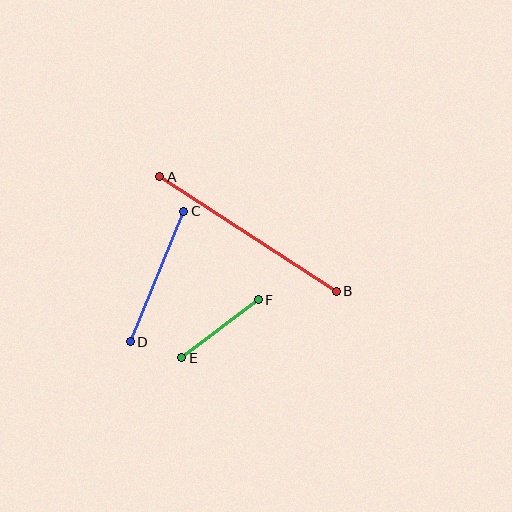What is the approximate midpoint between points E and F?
The midpoint is at approximately (220, 329) pixels.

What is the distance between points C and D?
The distance is approximately 141 pixels.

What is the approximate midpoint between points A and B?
The midpoint is at approximately (248, 234) pixels.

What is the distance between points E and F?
The distance is approximately 96 pixels.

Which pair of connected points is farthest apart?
Points A and B are farthest apart.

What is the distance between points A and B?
The distance is approximately 210 pixels.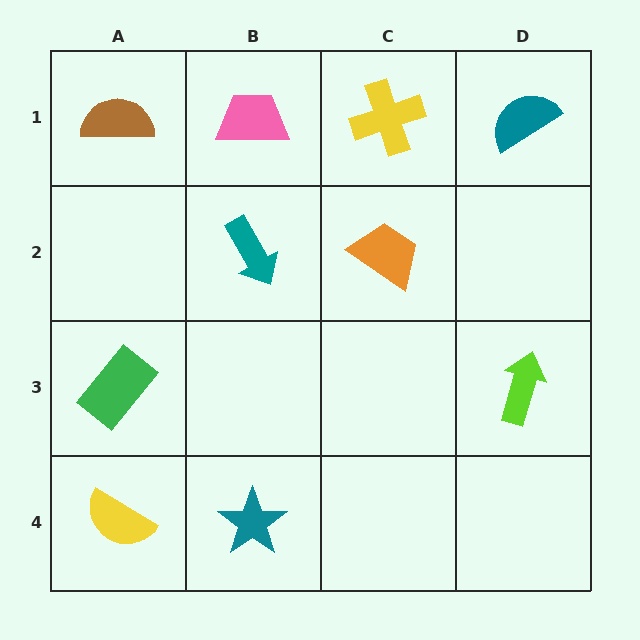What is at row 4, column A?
A yellow semicircle.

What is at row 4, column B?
A teal star.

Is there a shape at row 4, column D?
No, that cell is empty.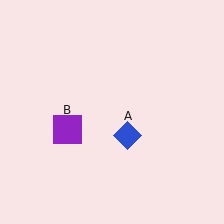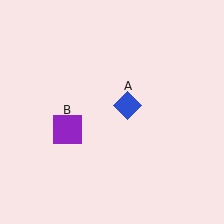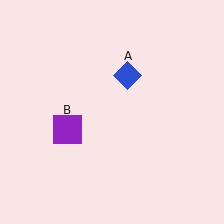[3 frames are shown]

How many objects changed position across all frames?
1 object changed position: blue diamond (object A).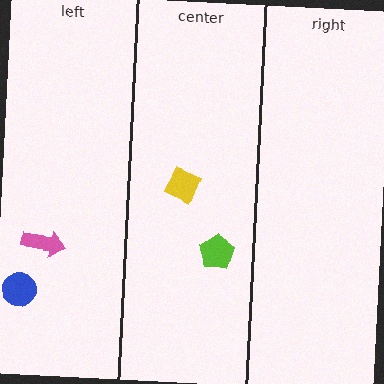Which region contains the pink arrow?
The left region.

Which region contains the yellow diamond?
The center region.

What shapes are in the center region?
The yellow diamond, the lime pentagon.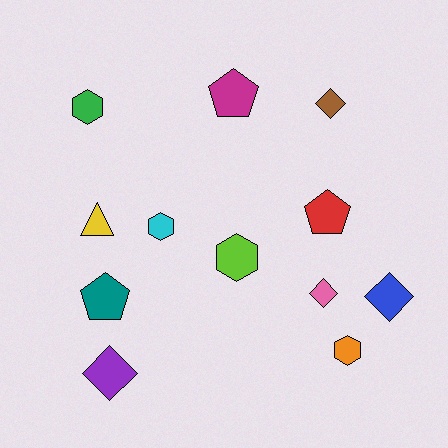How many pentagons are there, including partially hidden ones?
There are 3 pentagons.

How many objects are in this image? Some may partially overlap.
There are 12 objects.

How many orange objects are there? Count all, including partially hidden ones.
There is 1 orange object.